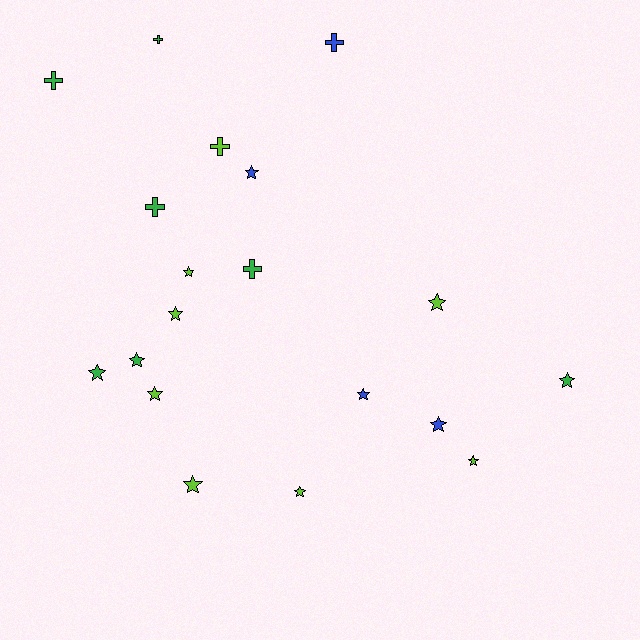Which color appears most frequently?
Lime, with 8 objects.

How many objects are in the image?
There are 19 objects.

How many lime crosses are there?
There is 1 lime cross.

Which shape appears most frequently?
Star, with 13 objects.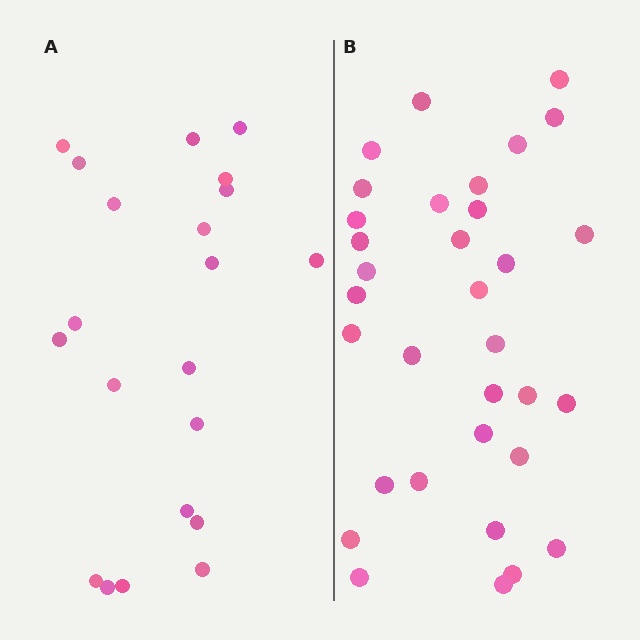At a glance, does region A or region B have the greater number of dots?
Region B (the right region) has more dots.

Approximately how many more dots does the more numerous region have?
Region B has roughly 12 or so more dots than region A.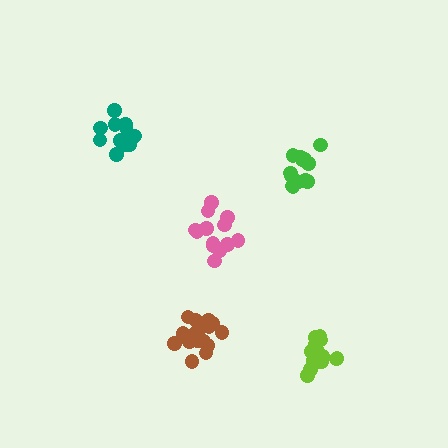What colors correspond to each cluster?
The clusters are colored: lime, green, teal, brown, pink.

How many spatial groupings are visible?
There are 5 spatial groupings.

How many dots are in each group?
Group 1: 16 dots, Group 2: 13 dots, Group 3: 14 dots, Group 4: 17 dots, Group 5: 13 dots (73 total).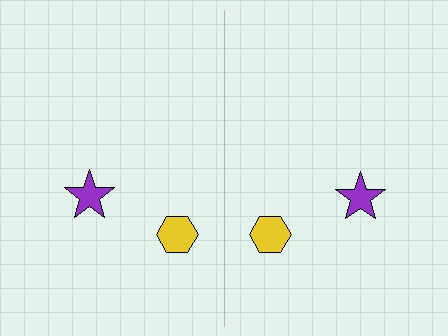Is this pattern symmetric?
Yes, this pattern has bilateral (reflection) symmetry.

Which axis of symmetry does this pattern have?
The pattern has a vertical axis of symmetry running through the center of the image.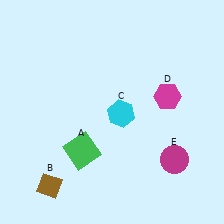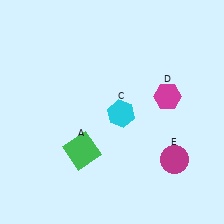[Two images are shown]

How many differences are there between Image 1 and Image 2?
There is 1 difference between the two images.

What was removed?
The brown diamond (B) was removed in Image 2.